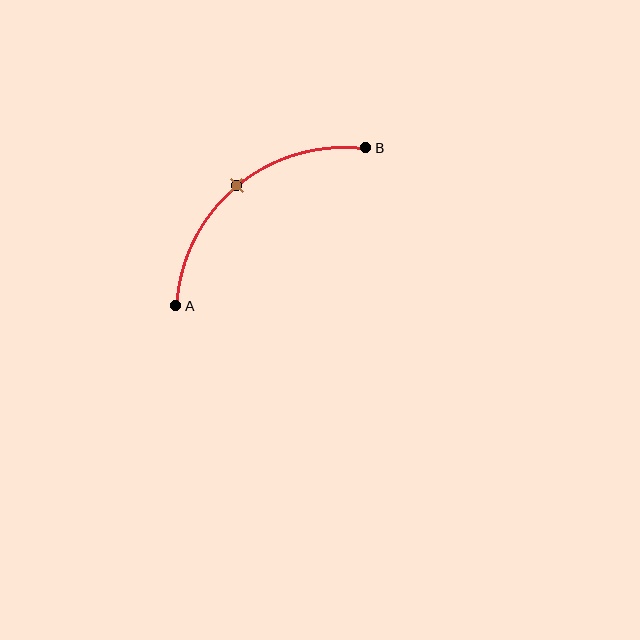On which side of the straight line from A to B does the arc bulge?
The arc bulges above and to the left of the straight line connecting A and B.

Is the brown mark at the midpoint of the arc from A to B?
Yes. The brown mark lies on the arc at equal arc-length from both A and B — it is the arc midpoint.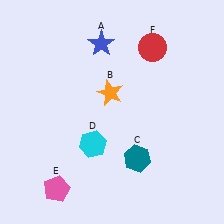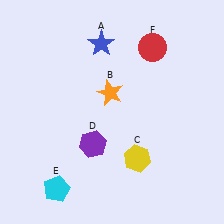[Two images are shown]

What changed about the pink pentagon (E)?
In Image 1, E is pink. In Image 2, it changed to cyan.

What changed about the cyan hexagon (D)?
In Image 1, D is cyan. In Image 2, it changed to purple.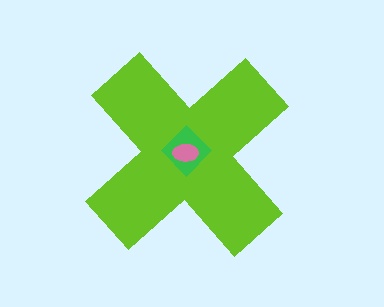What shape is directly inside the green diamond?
The pink ellipse.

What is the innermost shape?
The pink ellipse.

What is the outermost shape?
The lime cross.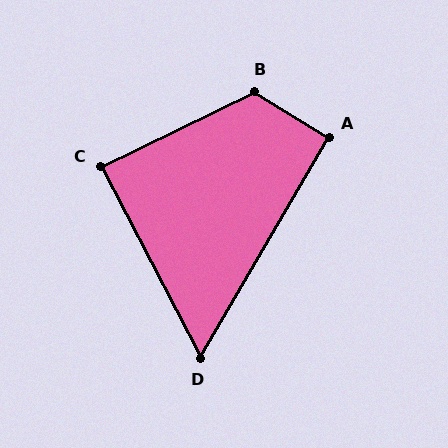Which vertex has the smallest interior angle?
D, at approximately 58 degrees.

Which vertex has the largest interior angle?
B, at approximately 122 degrees.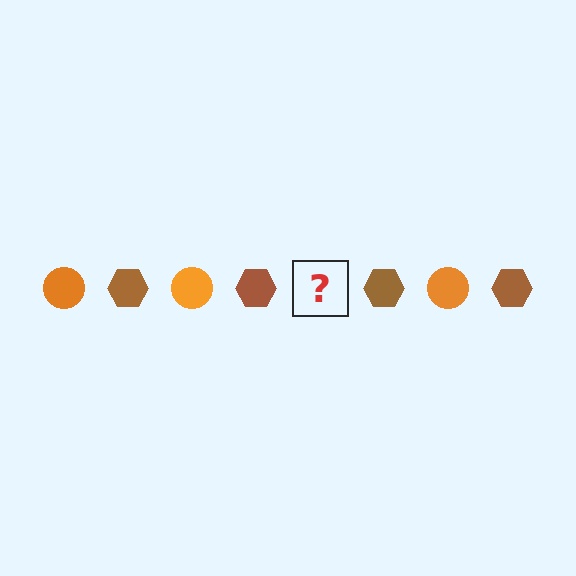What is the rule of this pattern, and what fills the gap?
The rule is that the pattern alternates between orange circle and brown hexagon. The gap should be filled with an orange circle.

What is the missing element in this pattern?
The missing element is an orange circle.